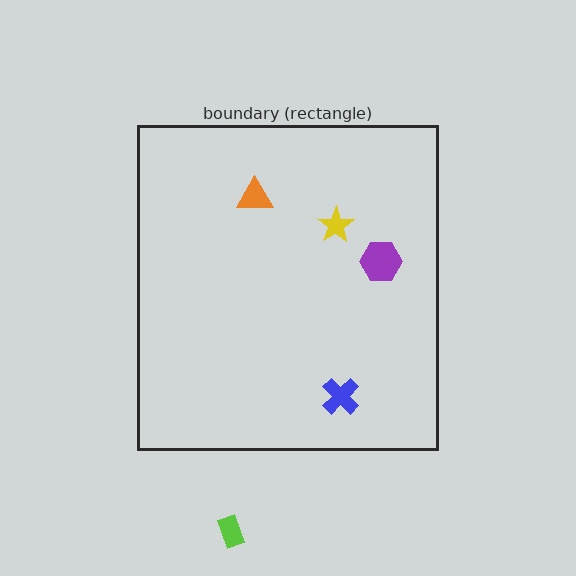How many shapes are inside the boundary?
4 inside, 1 outside.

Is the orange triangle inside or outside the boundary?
Inside.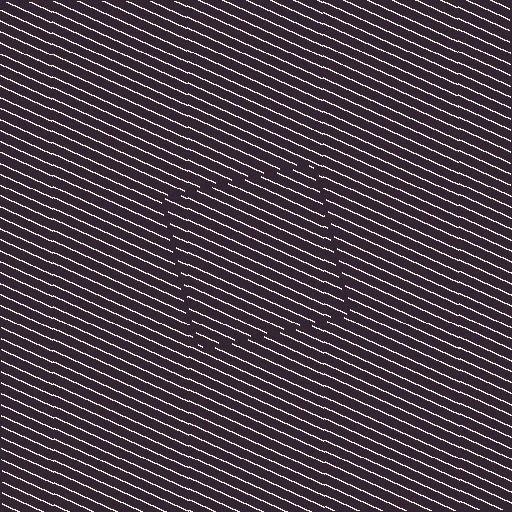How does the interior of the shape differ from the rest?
The interior of the shape contains the same grating, shifted by half a period — the contour is defined by the phase discontinuity where line-ends from the inner and outer gratings abut.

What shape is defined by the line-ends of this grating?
An illusory square. The interior of the shape contains the same grating, shifted by half a period — the contour is defined by the phase discontinuity where line-ends from the inner and outer gratings abut.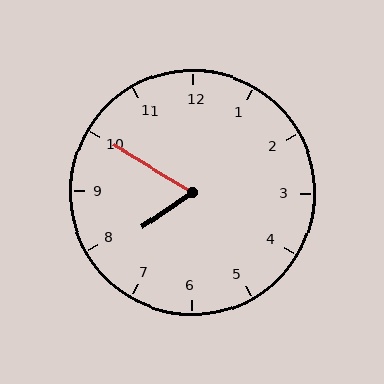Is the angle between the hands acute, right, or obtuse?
It is acute.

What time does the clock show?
7:50.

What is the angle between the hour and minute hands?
Approximately 65 degrees.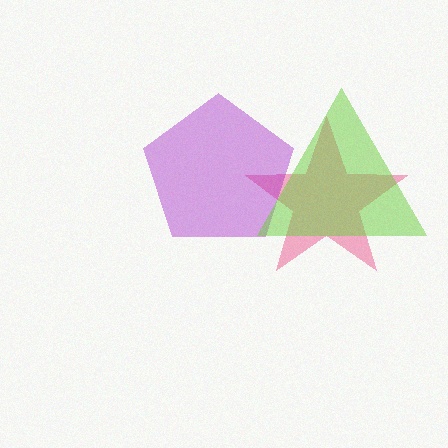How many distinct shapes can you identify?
There are 3 distinct shapes: a pink star, a purple pentagon, a lime triangle.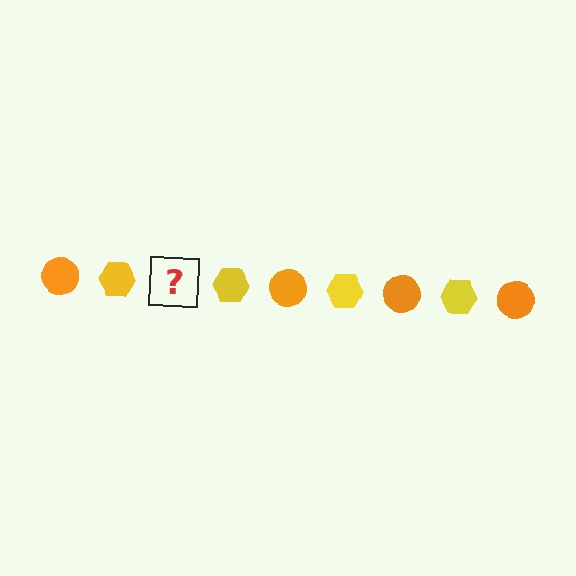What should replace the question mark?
The question mark should be replaced with an orange circle.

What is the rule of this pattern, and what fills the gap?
The rule is that the pattern alternates between orange circle and yellow hexagon. The gap should be filled with an orange circle.